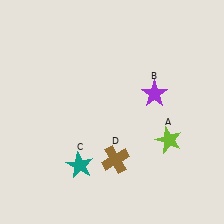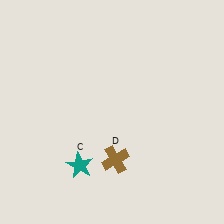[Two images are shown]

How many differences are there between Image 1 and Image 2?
There are 2 differences between the two images.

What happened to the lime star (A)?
The lime star (A) was removed in Image 2. It was in the bottom-right area of Image 1.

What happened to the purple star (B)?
The purple star (B) was removed in Image 2. It was in the top-right area of Image 1.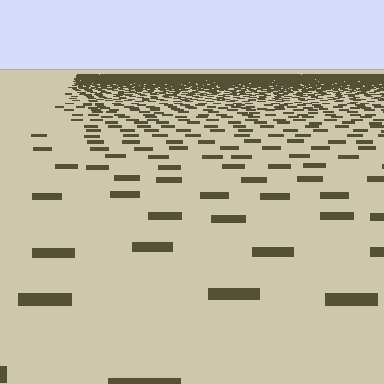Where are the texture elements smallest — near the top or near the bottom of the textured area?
Near the top.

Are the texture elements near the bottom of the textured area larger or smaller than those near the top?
Larger. Near the bottom, elements are closer to the viewer and appear at a bigger on-screen size.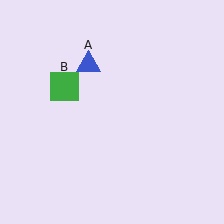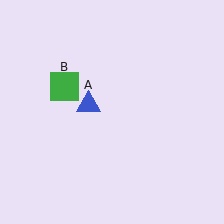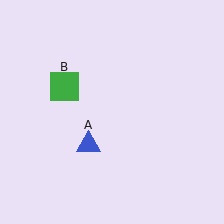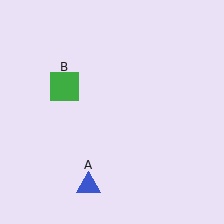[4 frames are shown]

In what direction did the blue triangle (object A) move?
The blue triangle (object A) moved down.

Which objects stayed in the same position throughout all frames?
Green square (object B) remained stationary.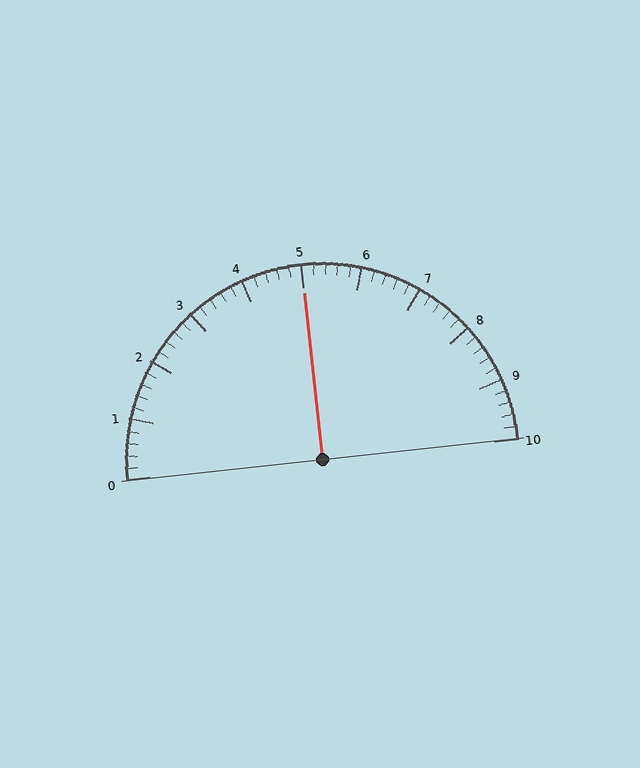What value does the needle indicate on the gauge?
The needle indicates approximately 5.0.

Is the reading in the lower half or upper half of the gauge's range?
The reading is in the upper half of the range (0 to 10).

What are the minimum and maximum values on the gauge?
The gauge ranges from 0 to 10.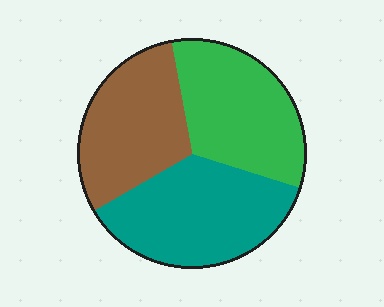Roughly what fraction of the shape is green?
Green covers about 35% of the shape.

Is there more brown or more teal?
Teal.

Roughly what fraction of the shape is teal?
Teal covers 37% of the shape.